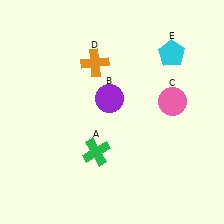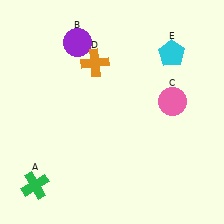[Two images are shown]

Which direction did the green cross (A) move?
The green cross (A) moved left.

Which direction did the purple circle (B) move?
The purple circle (B) moved up.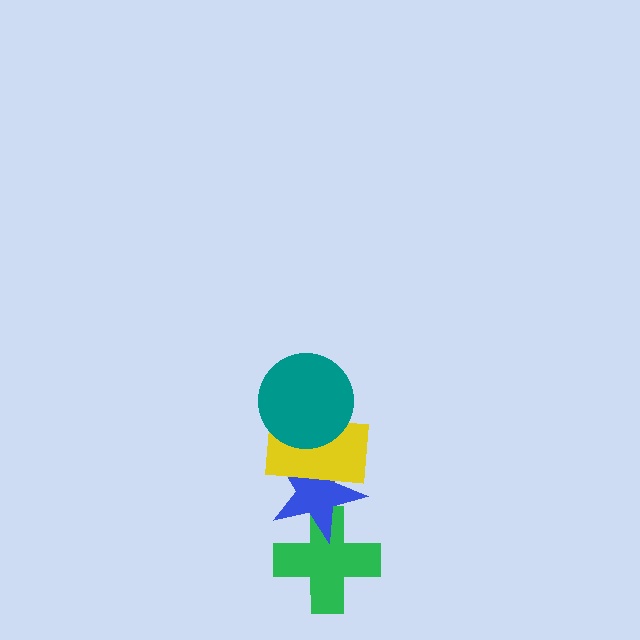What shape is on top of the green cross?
The blue star is on top of the green cross.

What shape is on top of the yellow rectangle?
The teal circle is on top of the yellow rectangle.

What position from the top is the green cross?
The green cross is 4th from the top.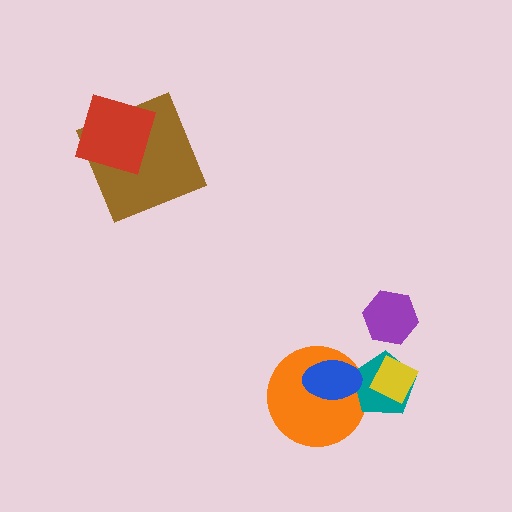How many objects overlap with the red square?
1 object overlaps with the red square.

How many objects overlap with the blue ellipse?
2 objects overlap with the blue ellipse.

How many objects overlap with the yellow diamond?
1 object overlaps with the yellow diamond.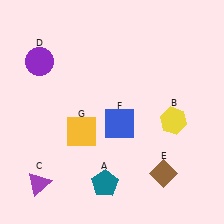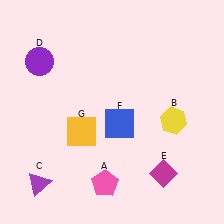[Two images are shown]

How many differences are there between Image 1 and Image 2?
There are 2 differences between the two images.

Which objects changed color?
A changed from teal to pink. E changed from brown to magenta.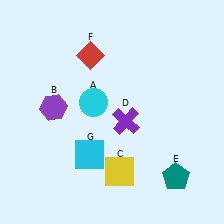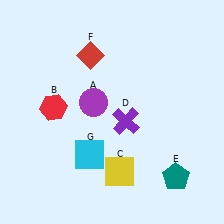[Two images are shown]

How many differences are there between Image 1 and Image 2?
There are 2 differences between the two images.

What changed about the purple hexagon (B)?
In Image 1, B is purple. In Image 2, it changed to red.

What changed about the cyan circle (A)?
In Image 1, A is cyan. In Image 2, it changed to purple.